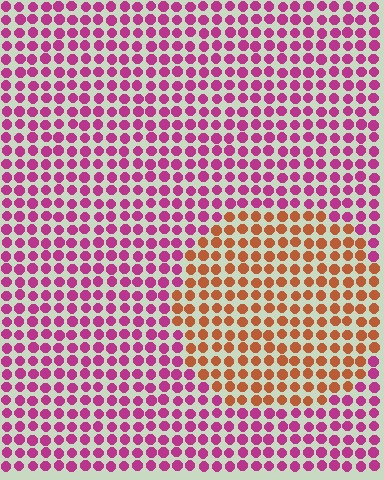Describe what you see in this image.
The image is filled with small magenta elements in a uniform arrangement. A circle-shaped region is visible where the elements are tinted to a slightly different hue, forming a subtle color boundary.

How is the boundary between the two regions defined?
The boundary is defined purely by a slight shift in hue (about 58 degrees). Spacing, size, and orientation are identical on both sides.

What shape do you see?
I see a circle.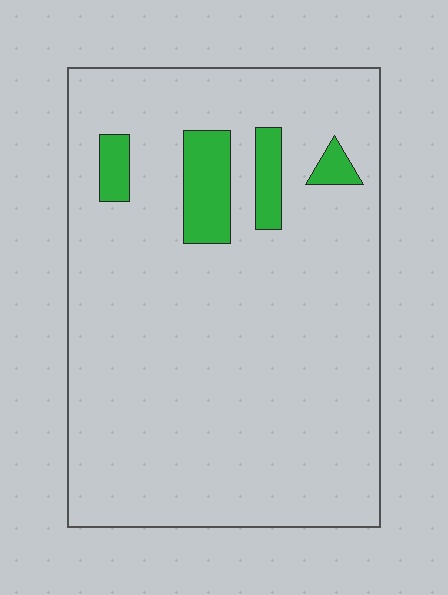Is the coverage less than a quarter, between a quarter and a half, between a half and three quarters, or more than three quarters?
Less than a quarter.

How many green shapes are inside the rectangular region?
4.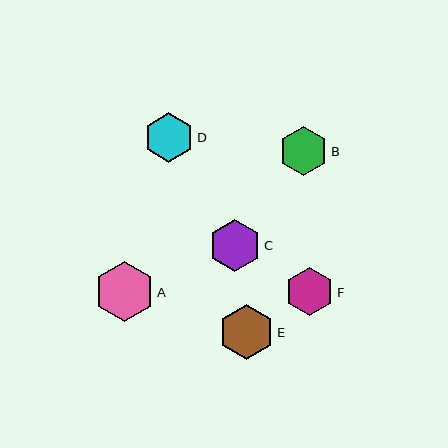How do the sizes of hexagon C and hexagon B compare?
Hexagon C and hexagon B are approximately the same size.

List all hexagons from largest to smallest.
From largest to smallest: A, E, C, D, B, F.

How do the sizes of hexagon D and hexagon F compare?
Hexagon D and hexagon F are approximately the same size.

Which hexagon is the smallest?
Hexagon F is the smallest with a size of approximately 48 pixels.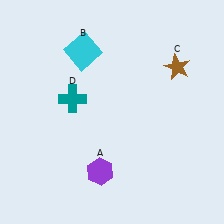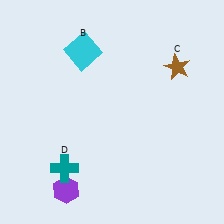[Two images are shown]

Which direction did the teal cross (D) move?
The teal cross (D) moved down.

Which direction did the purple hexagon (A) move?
The purple hexagon (A) moved left.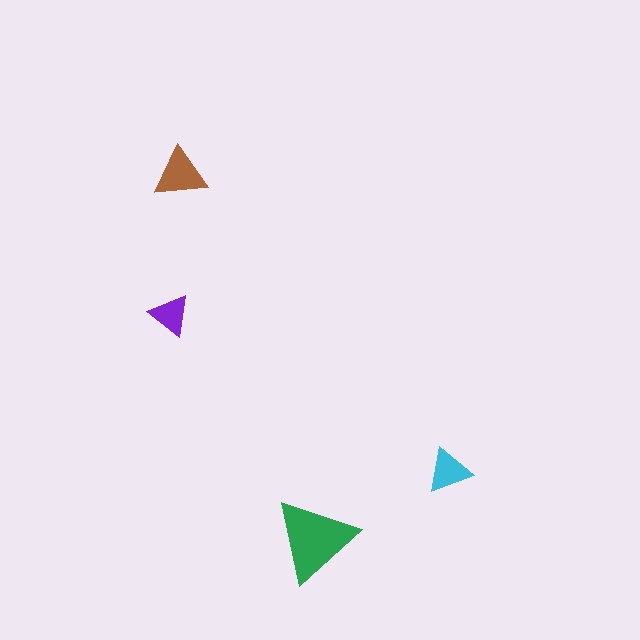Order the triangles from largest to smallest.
the green one, the brown one, the cyan one, the purple one.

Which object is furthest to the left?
The purple triangle is leftmost.